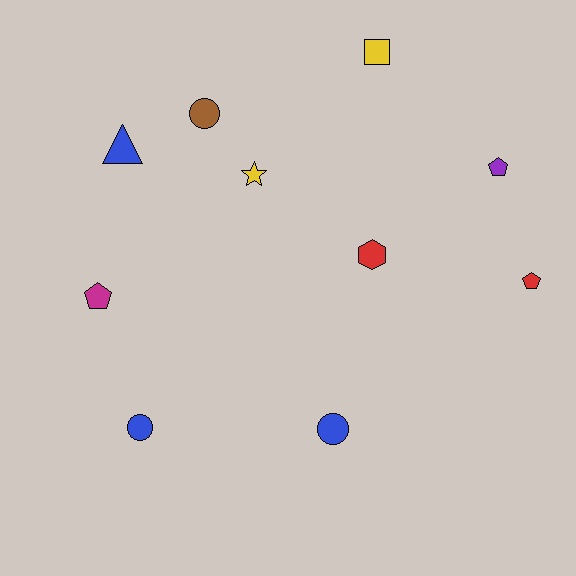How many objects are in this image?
There are 10 objects.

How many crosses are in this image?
There are no crosses.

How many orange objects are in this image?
There are no orange objects.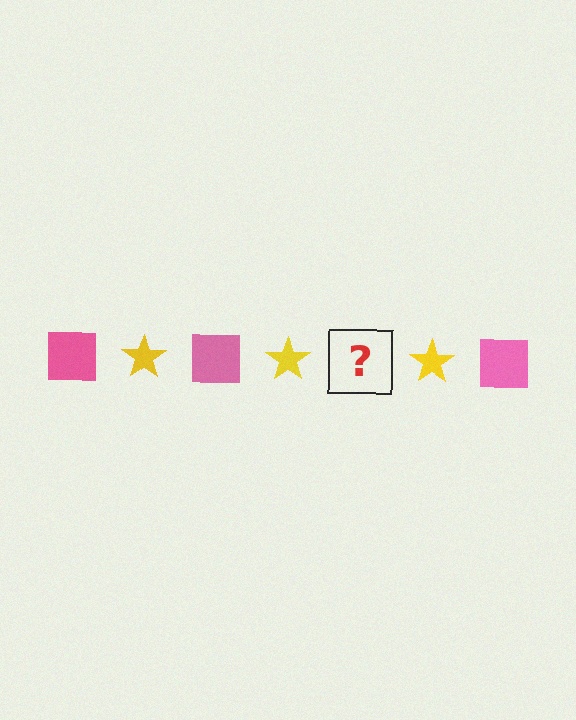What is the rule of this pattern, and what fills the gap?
The rule is that the pattern alternates between pink square and yellow star. The gap should be filled with a pink square.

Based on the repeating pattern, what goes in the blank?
The blank should be a pink square.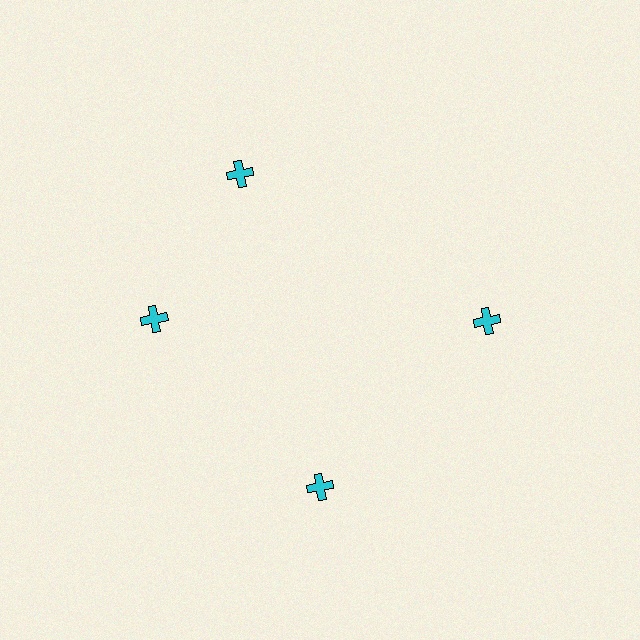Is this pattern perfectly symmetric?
No. The 4 cyan crosses are arranged in a ring, but one element near the 12 o'clock position is rotated out of alignment along the ring, breaking the 4-fold rotational symmetry.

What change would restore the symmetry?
The symmetry would be restored by rotating it back into even spacing with its neighbors so that all 4 crosses sit at equal angles and equal distance from the center.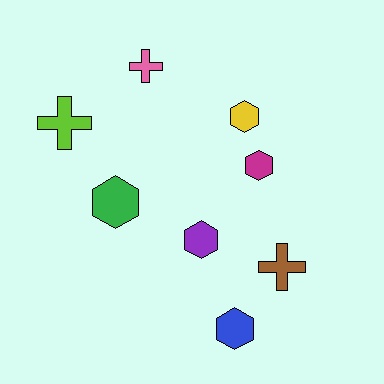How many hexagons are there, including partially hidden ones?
There are 5 hexagons.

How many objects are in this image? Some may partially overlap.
There are 8 objects.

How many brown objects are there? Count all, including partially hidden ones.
There is 1 brown object.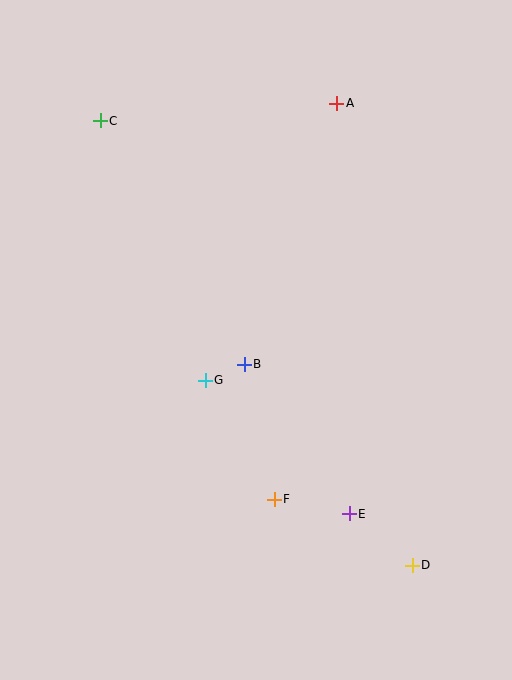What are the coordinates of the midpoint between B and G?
The midpoint between B and G is at (225, 372).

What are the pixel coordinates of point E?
Point E is at (349, 514).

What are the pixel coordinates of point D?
Point D is at (412, 565).